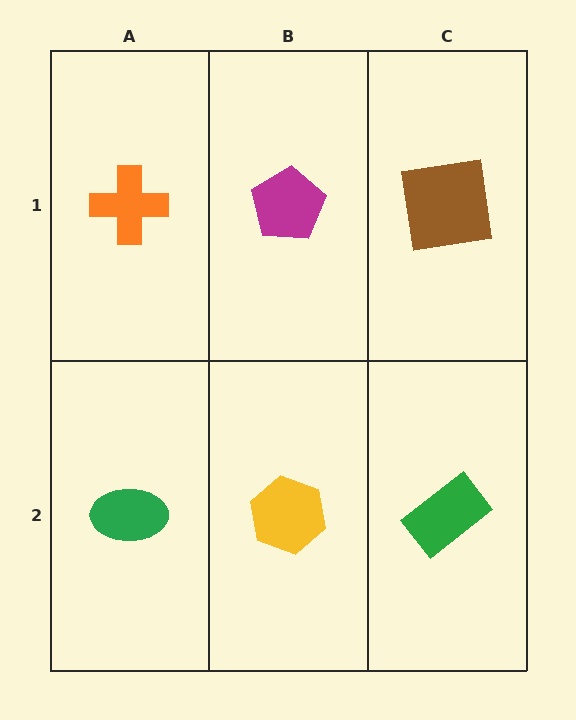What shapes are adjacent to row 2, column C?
A brown square (row 1, column C), a yellow hexagon (row 2, column B).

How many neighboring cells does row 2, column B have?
3.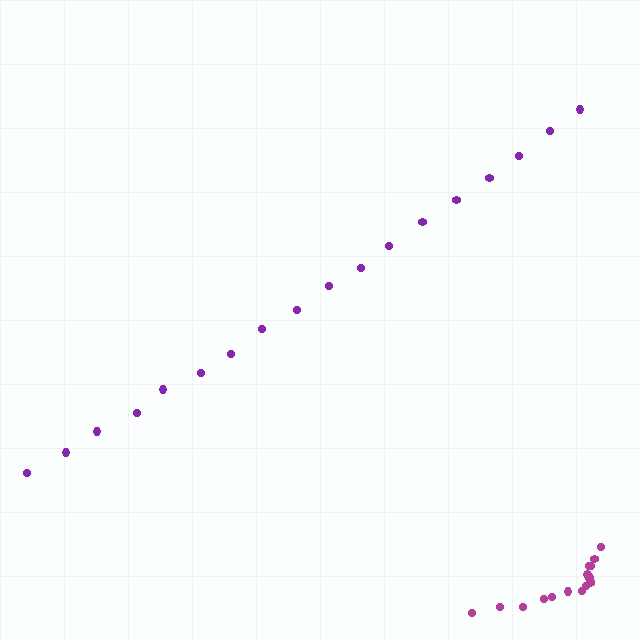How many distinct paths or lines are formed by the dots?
There are 2 distinct paths.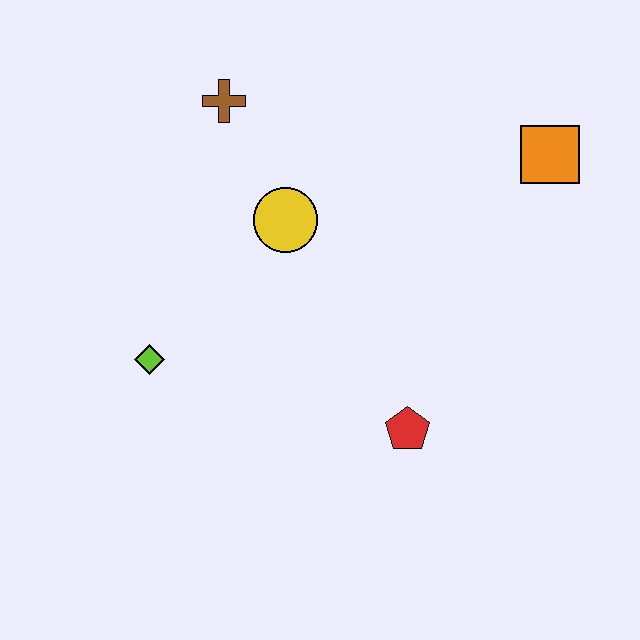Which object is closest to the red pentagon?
The yellow circle is closest to the red pentagon.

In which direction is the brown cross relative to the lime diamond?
The brown cross is above the lime diamond.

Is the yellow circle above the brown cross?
No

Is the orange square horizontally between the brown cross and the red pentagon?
No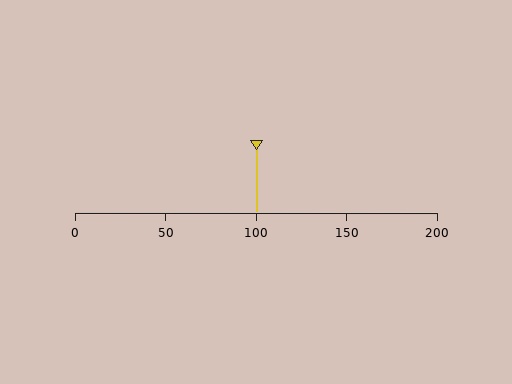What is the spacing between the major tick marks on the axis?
The major ticks are spaced 50 apart.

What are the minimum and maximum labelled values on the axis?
The axis runs from 0 to 200.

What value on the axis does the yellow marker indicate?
The marker indicates approximately 100.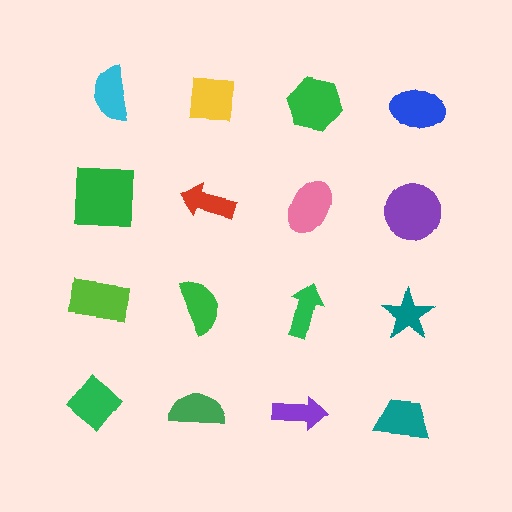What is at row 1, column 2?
A yellow square.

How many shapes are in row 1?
4 shapes.